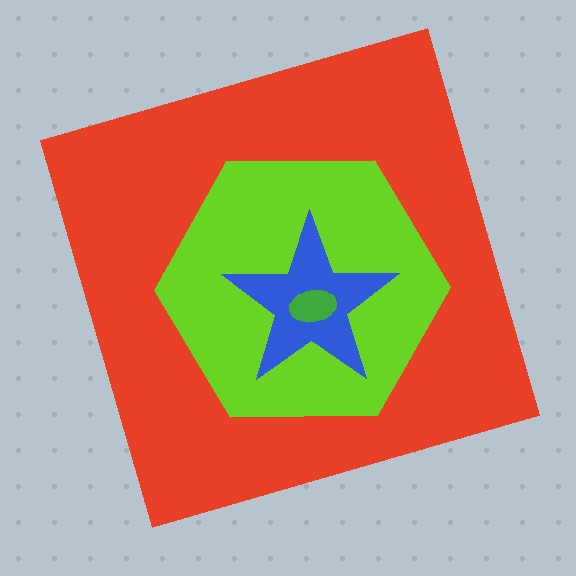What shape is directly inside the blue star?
The green ellipse.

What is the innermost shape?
The green ellipse.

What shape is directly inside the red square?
The lime hexagon.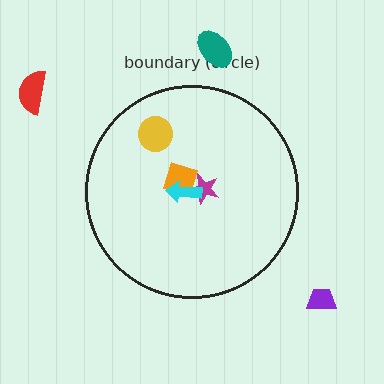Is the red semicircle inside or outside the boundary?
Outside.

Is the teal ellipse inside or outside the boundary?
Outside.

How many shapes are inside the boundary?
4 inside, 3 outside.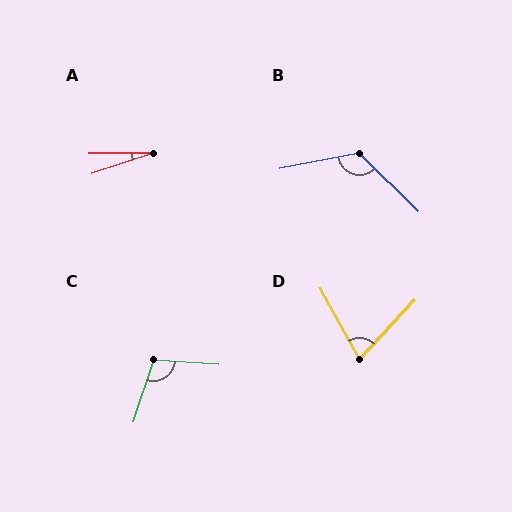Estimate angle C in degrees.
Approximately 104 degrees.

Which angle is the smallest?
A, at approximately 18 degrees.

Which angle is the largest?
B, at approximately 124 degrees.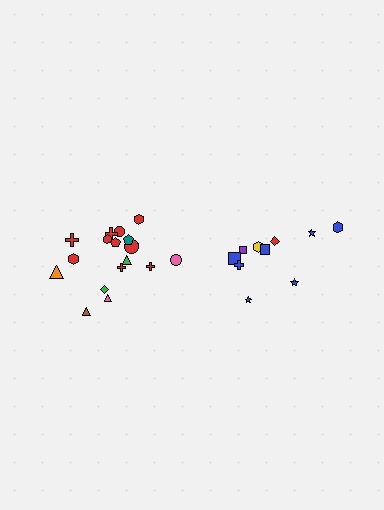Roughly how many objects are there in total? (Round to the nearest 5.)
Roughly 30 objects in total.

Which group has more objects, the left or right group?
The left group.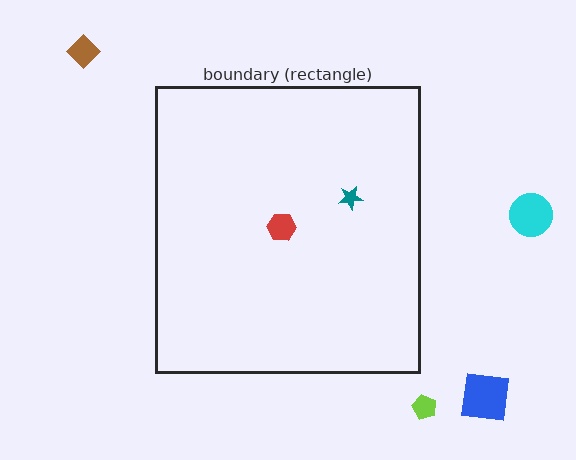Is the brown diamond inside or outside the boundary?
Outside.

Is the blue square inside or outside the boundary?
Outside.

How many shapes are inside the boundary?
2 inside, 4 outside.